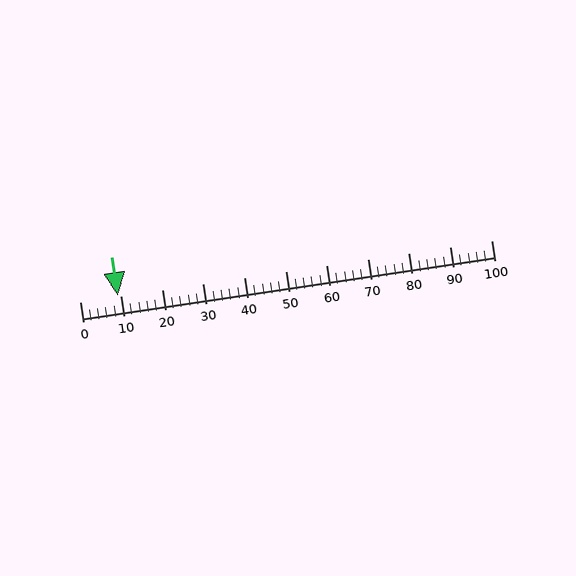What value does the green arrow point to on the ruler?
The green arrow points to approximately 9.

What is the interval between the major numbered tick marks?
The major tick marks are spaced 10 units apart.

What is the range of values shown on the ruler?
The ruler shows values from 0 to 100.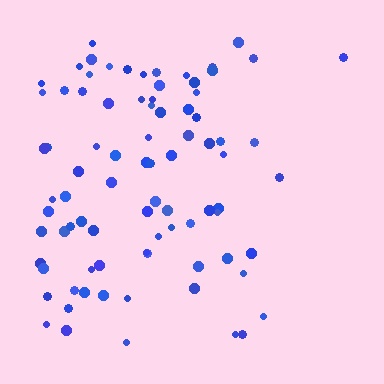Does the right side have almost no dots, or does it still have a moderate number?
Still a moderate number, just noticeably fewer than the left.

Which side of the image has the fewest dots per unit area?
The right.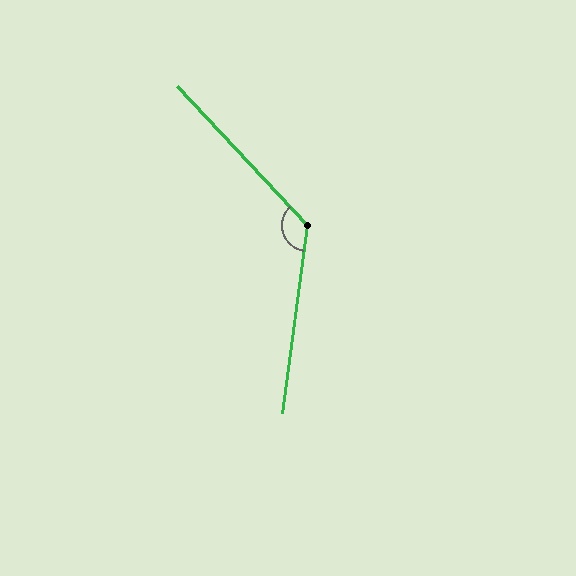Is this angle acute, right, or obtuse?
It is obtuse.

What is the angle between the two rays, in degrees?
Approximately 129 degrees.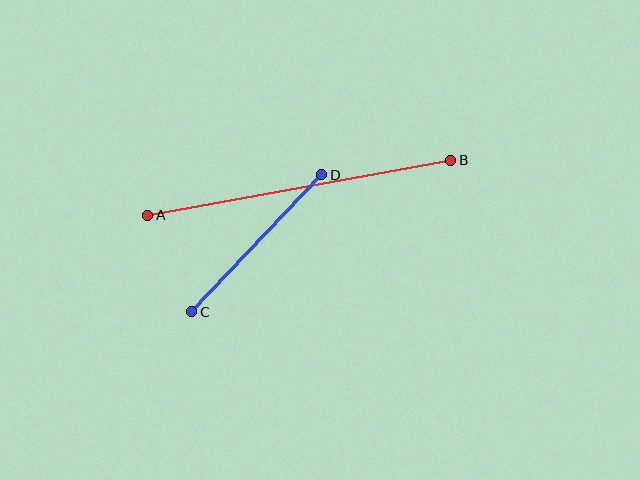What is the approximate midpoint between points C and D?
The midpoint is at approximately (257, 243) pixels.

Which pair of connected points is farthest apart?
Points A and B are farthest apart.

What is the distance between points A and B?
The distance is approximately 308 pixels.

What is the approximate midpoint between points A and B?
The midpoint is at approximately (299, 188) pixels.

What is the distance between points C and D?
The distance is approximately 189 pixels.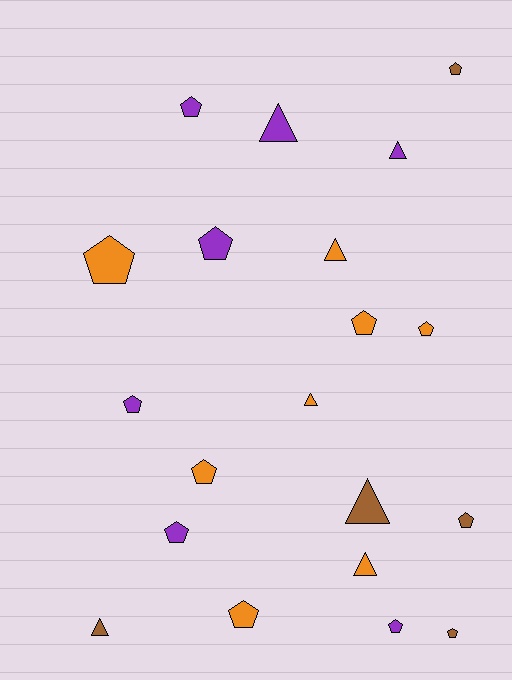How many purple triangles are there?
There are 2 purple triangles.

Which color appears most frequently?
Orange, with 8 objects.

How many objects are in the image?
There are 20 objects.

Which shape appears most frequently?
Pentagon, with 13 objects.